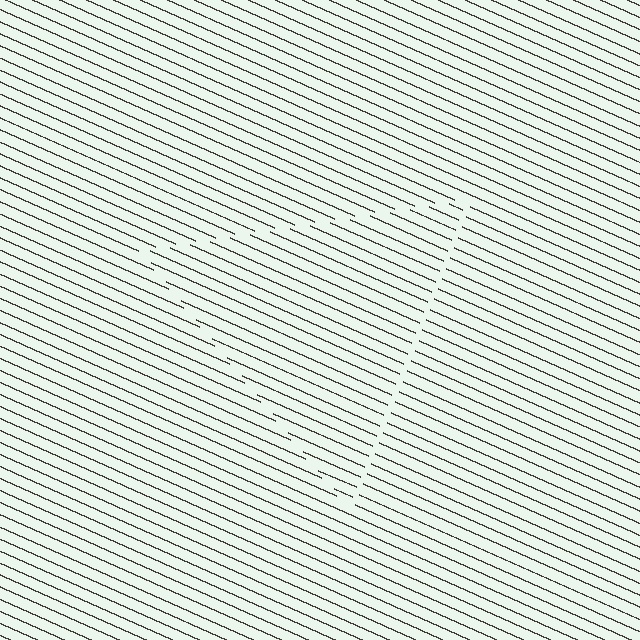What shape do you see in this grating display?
An illusory triangle. The interior of the shape contains the same grating, shifted by half a period — the contour is defined by the phase discontinuity where line-ends from the inner and outer gratings abut.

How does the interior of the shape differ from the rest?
The interior of the shape contains the same grating, shifted by half a period — the contour is defined by the phase discontinuity where line-ends from the inner and outer gratings abut.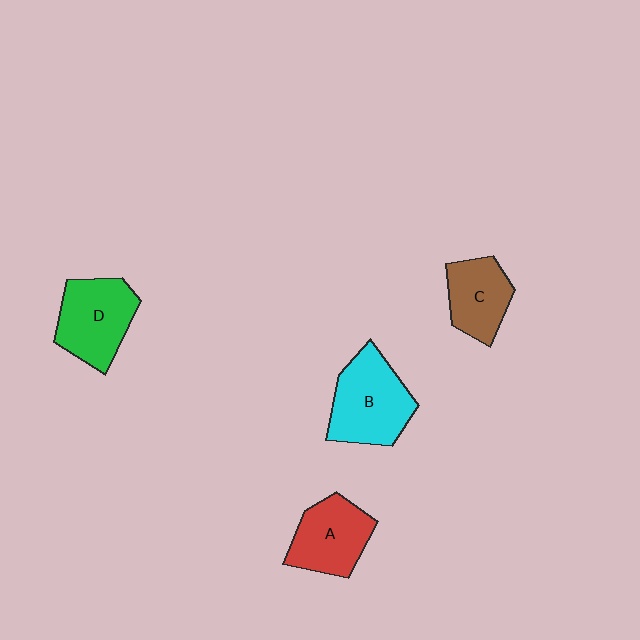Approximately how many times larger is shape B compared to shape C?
Approximately 1.4 times.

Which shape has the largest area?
Shape B (cyan).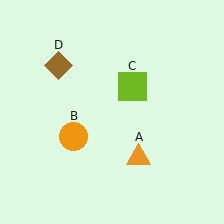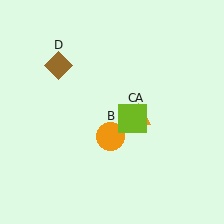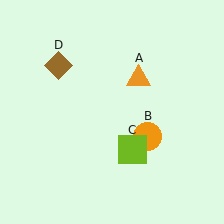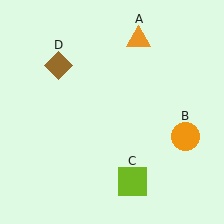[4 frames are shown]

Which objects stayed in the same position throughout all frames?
Brown diamond (object D) remained stationary.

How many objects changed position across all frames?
3 objects changed position: orange triangle (object A), orange circle (object B), lime square (object C).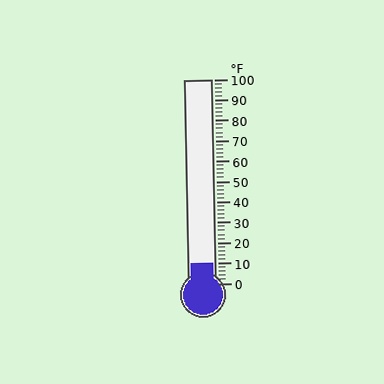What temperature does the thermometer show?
The thermometer shows approximately 10°F.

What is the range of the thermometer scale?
The thermometer scale ranges from 0°F to 100°F.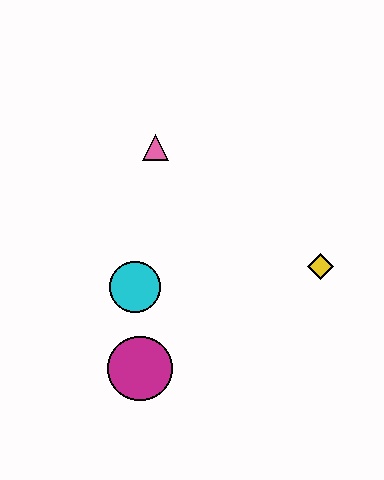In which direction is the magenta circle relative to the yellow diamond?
The magenta circle is to the left of the yellow diamond.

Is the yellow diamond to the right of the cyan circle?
Yes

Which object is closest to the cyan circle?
The magenta circle is closest to the cyan circle.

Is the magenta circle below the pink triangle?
Yes